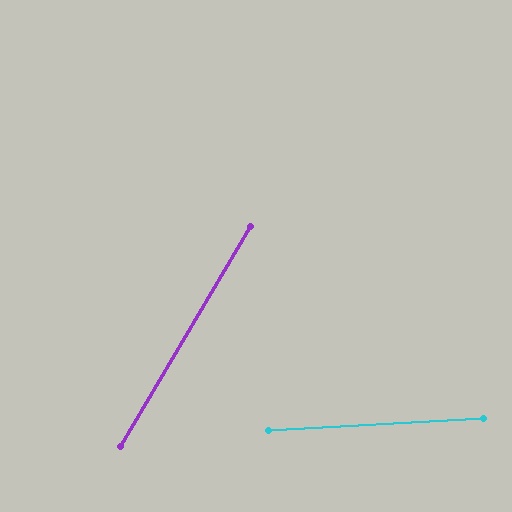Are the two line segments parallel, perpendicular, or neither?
Neither parallel nor perpendicular — they differ by about 56°.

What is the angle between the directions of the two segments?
Approximately 56 degrees.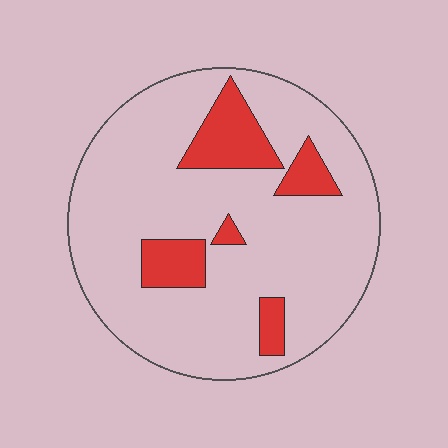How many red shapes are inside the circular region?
5.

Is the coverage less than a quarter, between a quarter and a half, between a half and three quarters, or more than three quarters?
Less than a quarter.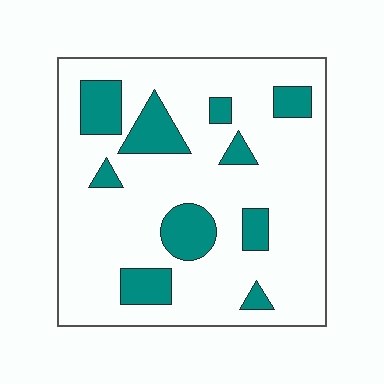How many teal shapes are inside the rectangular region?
10.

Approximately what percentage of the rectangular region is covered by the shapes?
Approximately 20%.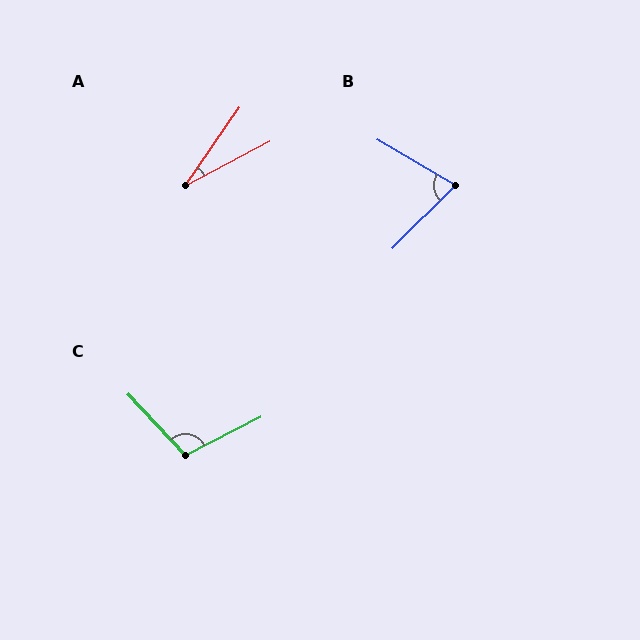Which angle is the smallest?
A, at approximately 27 degrees.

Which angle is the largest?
C, at approximately 106 degrees.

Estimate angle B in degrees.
Approximately 75 degrees.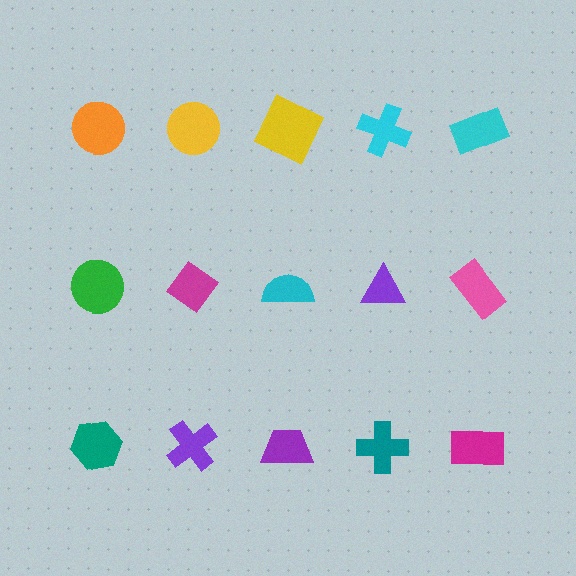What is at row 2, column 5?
A pink rectangle.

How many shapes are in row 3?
5 shapes.